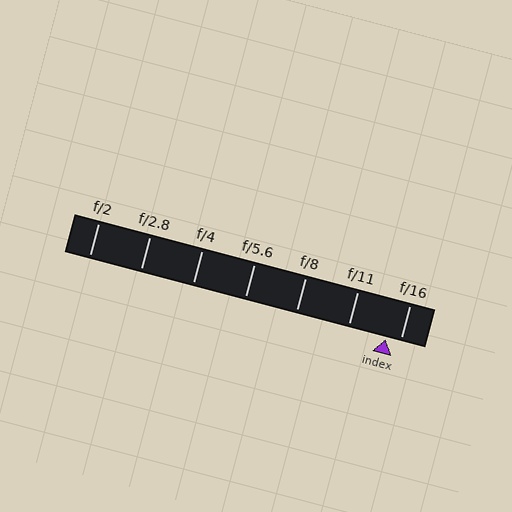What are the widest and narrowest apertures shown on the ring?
The widest aperture shown is f/2 and the narrowest is f/16.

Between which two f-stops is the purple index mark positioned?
The index mark is between f/11 and f/16.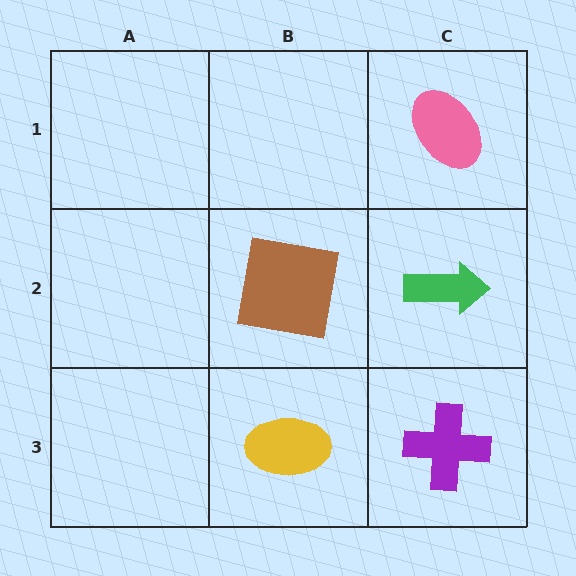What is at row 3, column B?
A yellow ellipse.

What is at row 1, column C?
A pink ellipse.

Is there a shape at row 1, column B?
No, that cell is empty.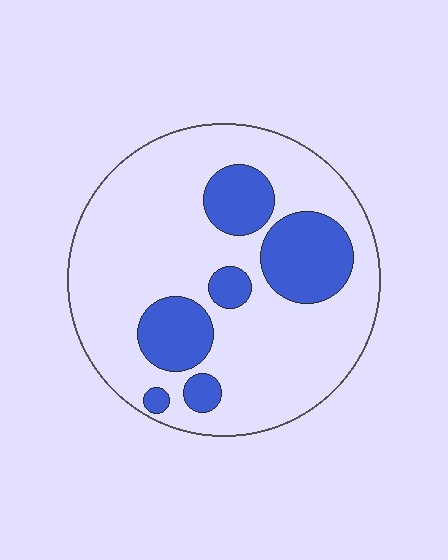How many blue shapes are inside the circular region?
6.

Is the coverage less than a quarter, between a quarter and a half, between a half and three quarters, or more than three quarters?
Less than a quarter.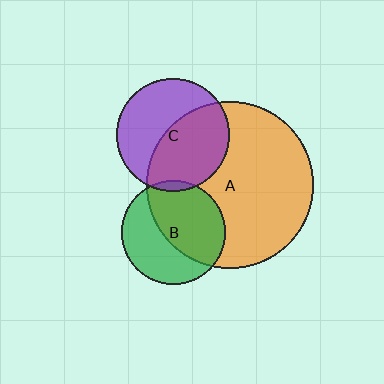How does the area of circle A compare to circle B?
Approximately 2.6 times.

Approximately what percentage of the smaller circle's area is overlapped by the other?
Approximately 5%.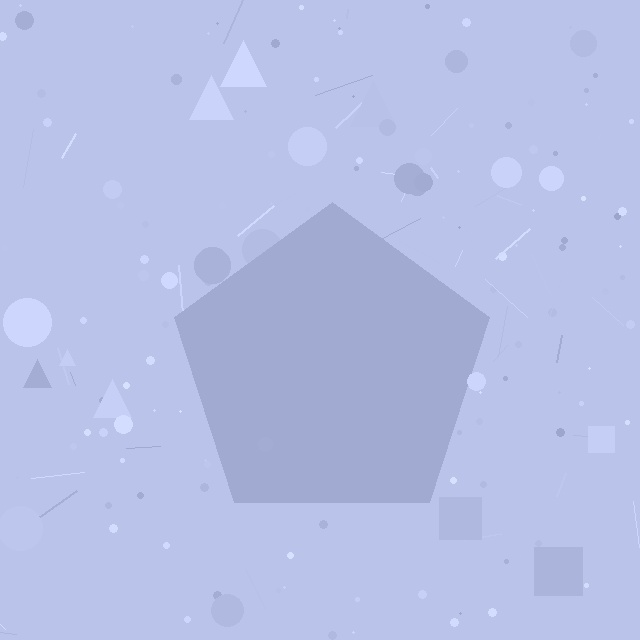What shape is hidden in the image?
A pentagon is hidden in the image.